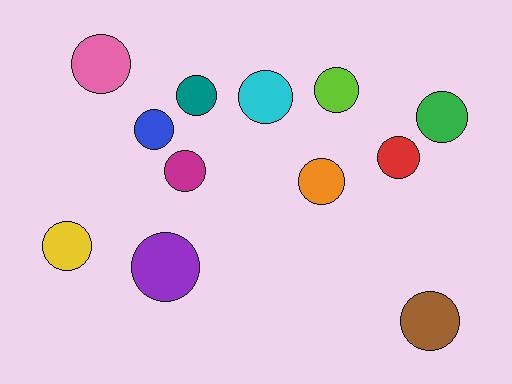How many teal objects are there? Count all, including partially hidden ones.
There is 1 teal object.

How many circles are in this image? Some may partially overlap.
There are 12 circles.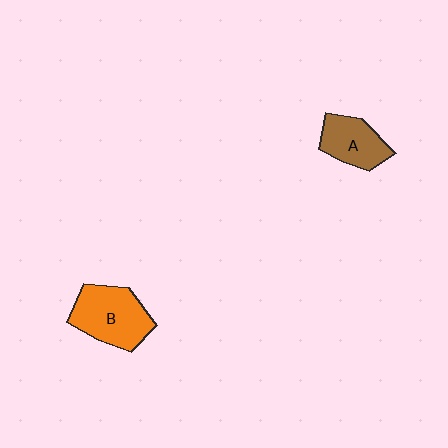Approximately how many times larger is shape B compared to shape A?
Approximately 1.4 times.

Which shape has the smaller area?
Shape A (brown).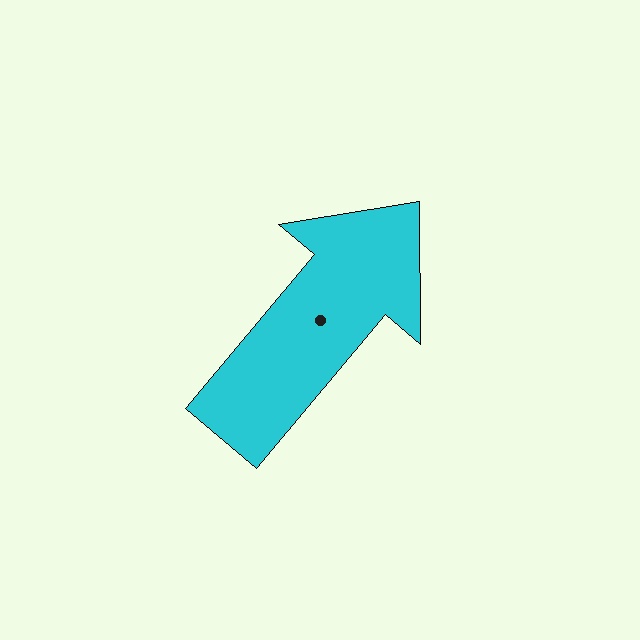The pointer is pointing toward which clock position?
Roughly 1 o'clock.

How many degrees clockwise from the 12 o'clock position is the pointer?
Approximately 40 degrees.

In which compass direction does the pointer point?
Northeast.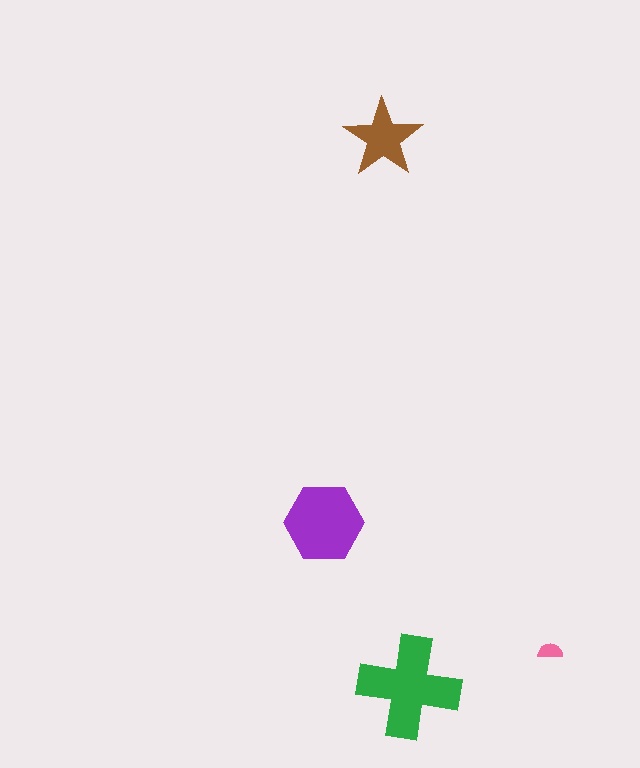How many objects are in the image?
There are 4 objects in the image.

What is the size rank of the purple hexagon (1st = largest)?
2nd.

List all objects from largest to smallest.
The green cross, the purple hexagon, the brown star, the pink semicircle.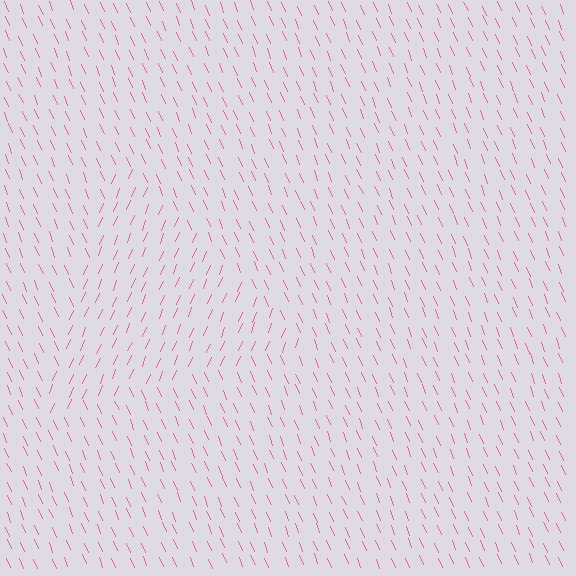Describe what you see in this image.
The image is filled with small pink line segments. A triangle region in the image has lines oriented differently from the surrounding lines, creating a visible texture boundary.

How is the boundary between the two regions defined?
The boundary is defined purely by a change in line orientation (approximately 45 degrees difference). All lines are the same color and thickness.